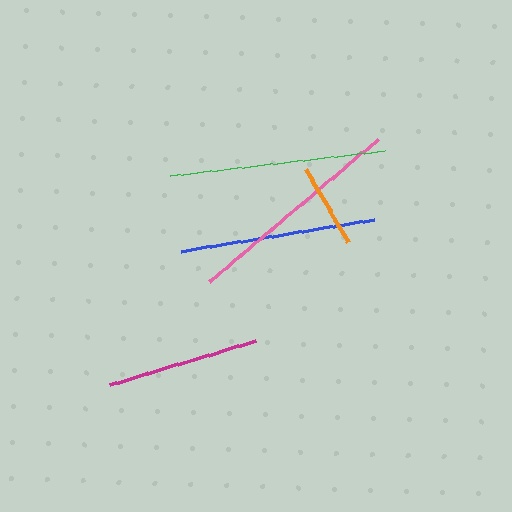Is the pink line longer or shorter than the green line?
The pink line is longer than the green line.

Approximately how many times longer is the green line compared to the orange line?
The green line is approximately 2.5 times the length of the orange line.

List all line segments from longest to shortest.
From longest to shortest: pink, green, blue, magenta, orange.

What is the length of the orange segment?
The orange segment is approximately 85 pixels long.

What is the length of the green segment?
The green segment is approximately 216 pixels long.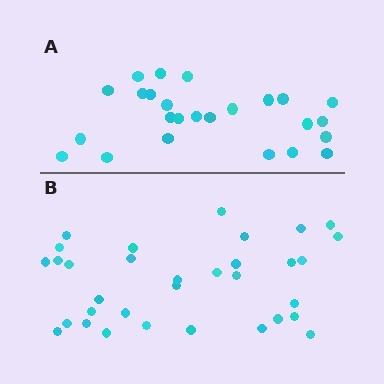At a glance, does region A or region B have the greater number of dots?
Region B (the bottom region) has more dots.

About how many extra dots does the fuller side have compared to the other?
Region B has roughly 8 or so more dots than region A.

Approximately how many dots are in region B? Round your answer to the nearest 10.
About 30 dots. (The exact count is 33, which rounds to 30.)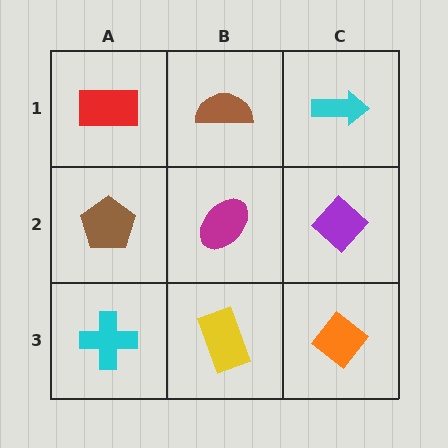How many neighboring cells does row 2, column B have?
4.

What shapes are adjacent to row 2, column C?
A cyan arrow (row 1, column C), an orange diamond (row 3, column C), a magenta ellipse (row 2, column B).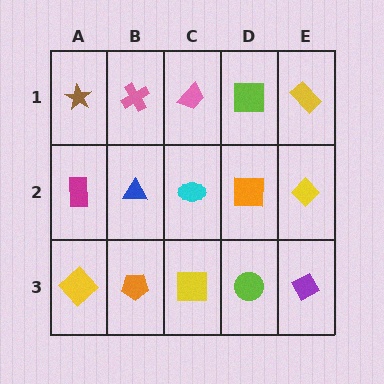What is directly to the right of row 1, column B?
A pink trapezoid.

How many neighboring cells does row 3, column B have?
3.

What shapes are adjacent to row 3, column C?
A cyan ellipse (row 2, column C), an orange pentagon (row 3, column B), a lime circle (row 3, column D).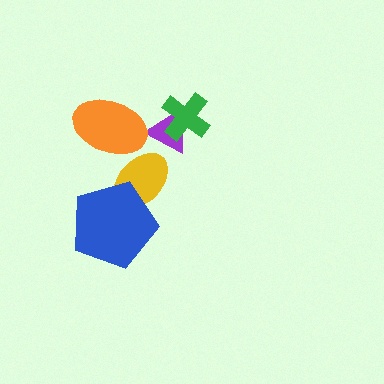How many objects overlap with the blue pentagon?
1 object overlaps with the blue pentagon.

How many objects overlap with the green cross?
1 object overlaps with the green cross.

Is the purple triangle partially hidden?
Yes, it is partially covered by another shape.